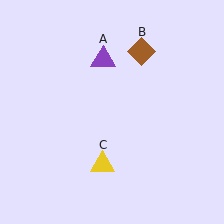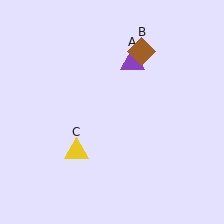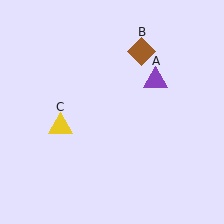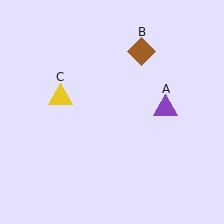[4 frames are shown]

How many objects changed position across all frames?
2 objects changed position: purple triangle (object A), yellow triangle (object C).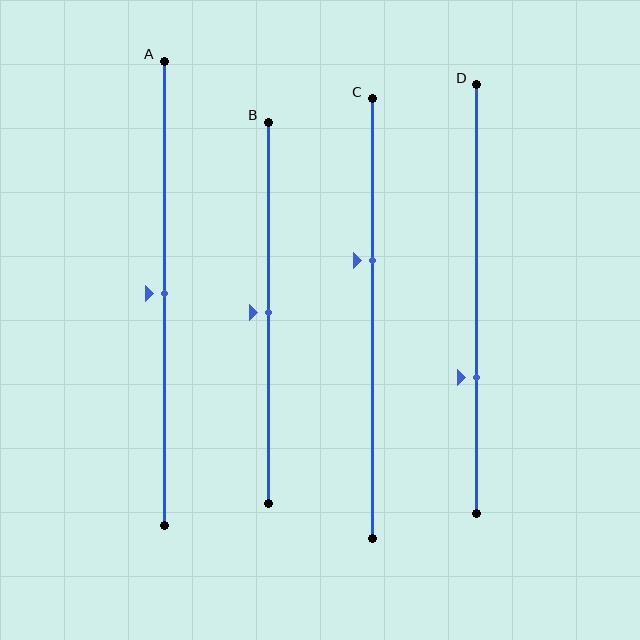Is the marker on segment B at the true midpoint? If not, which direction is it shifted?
Yes, the marker on segment B is at the true midpoint.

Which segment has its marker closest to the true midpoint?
Segment A has its marker closest to the true midpoint.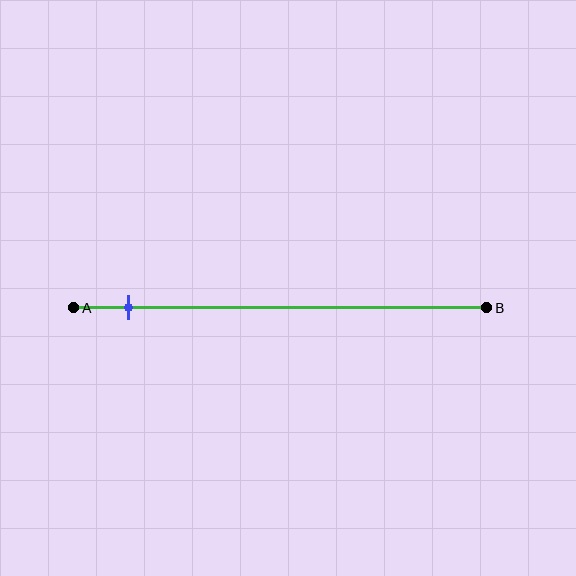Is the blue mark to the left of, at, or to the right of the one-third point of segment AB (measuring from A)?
The blue mark is to the left of the one-third point of segment AB.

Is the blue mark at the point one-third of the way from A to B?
No, the mark is at about 15% from A, not at the 33% one-third point.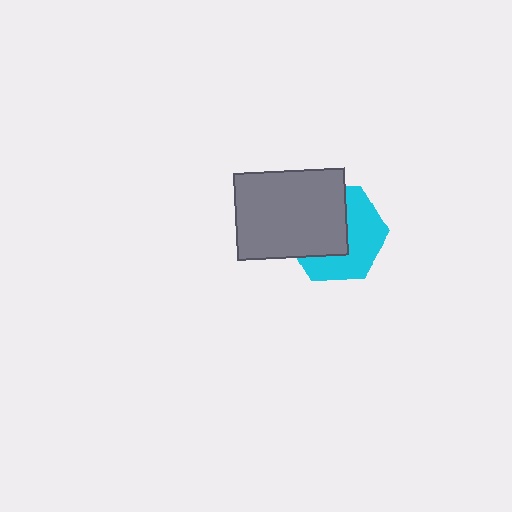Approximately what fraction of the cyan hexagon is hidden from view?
Roughly 50% of the cyan hexagon is hidden behind the gray rectangle.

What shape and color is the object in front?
The object in front is a gray rectangle.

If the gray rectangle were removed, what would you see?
You would see the complete cyan hexagon.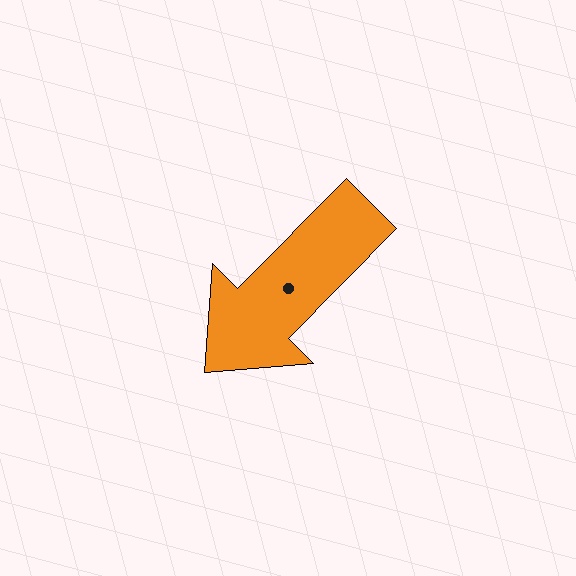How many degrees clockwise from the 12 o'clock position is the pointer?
Approximately 225 degrees.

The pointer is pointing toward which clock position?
Roughly 7 o'clock.